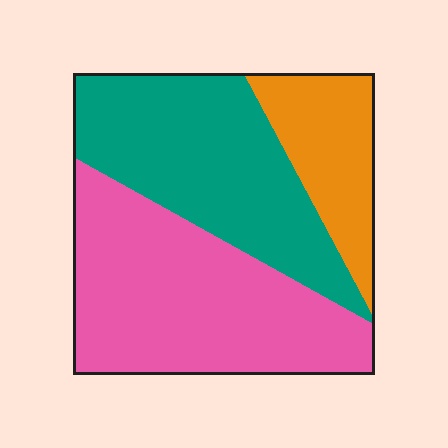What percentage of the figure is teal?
Teal takes up about three eighths (3/8) of the figure.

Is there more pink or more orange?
Pink.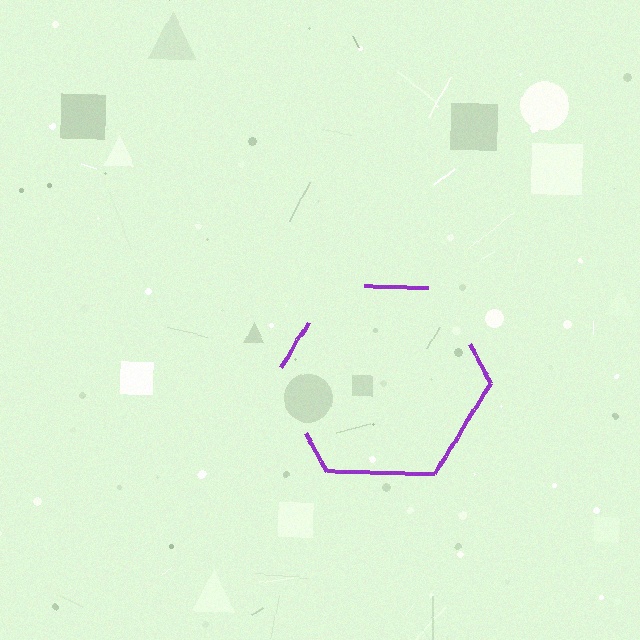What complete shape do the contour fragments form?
The contour fragments form a hexagon.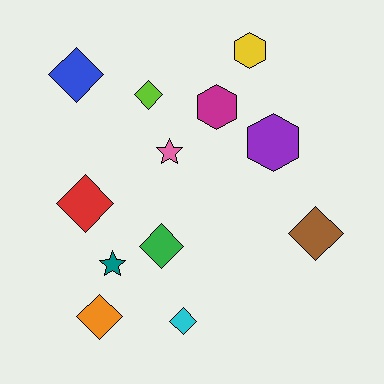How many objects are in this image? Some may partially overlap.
There are 12 objects.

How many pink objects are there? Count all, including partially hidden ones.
There is 1 pink object.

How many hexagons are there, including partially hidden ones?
There are 3 hexagons.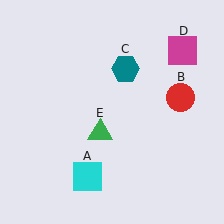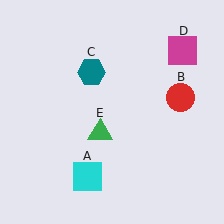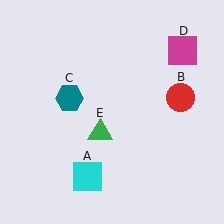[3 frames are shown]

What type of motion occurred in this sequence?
The teal hexagon (object C) rotated counterclockwise around the center of the scene.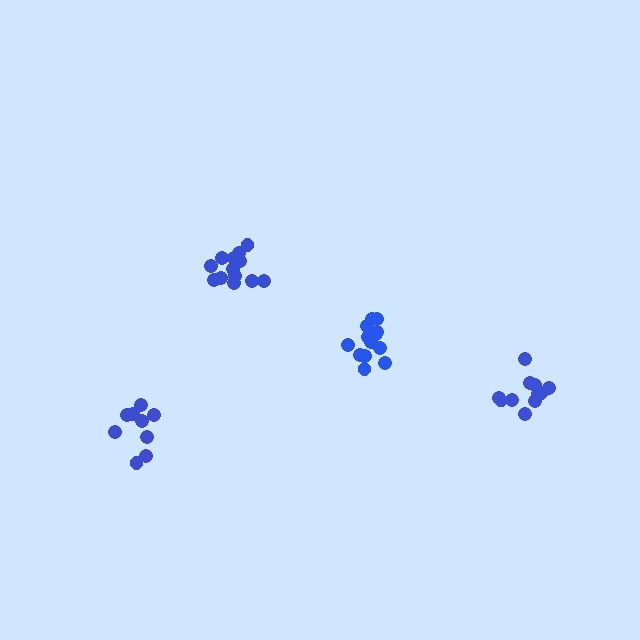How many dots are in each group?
Group 1: 11 dots, Group 2: 9 dots, Group 3: 14 dots, Group 4: 13 dots (47 total).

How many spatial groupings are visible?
There are 4 spatial groupings.